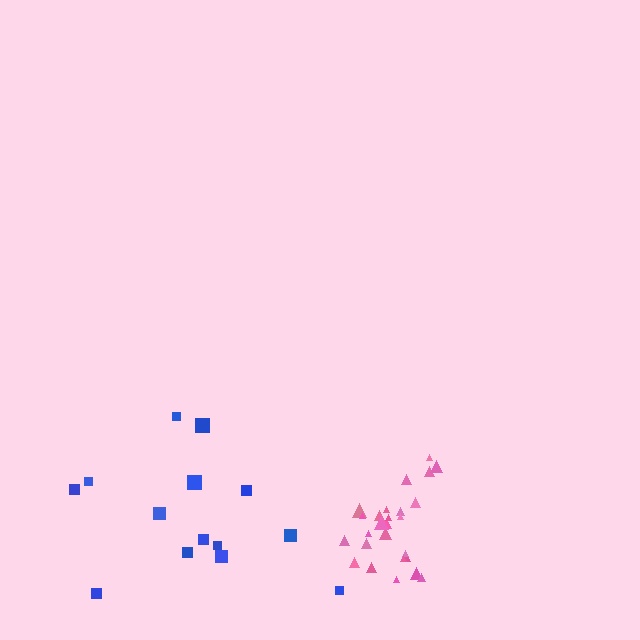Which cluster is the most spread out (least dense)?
Blue.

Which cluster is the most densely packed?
Pink.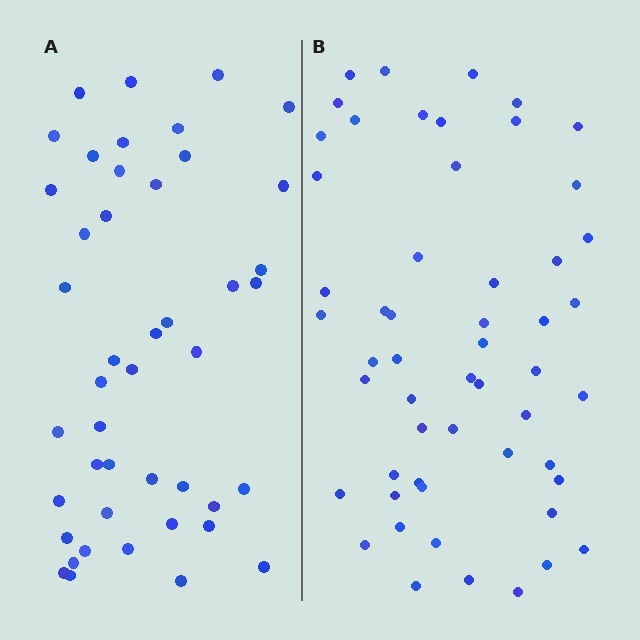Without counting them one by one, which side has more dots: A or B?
Region B (the right region) has more dots.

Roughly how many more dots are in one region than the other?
Region B has roughly 8 or so more dots than region A.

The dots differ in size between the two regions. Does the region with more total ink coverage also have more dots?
No. Region A has more total ink coverage because its dots are larger, but region B actually contains more individual dots. Total area can be misleading — the number of items is what matters here.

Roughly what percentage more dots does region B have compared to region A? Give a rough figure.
About 20% more.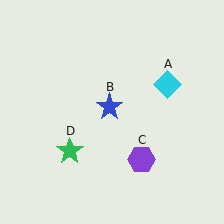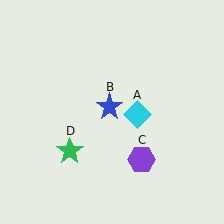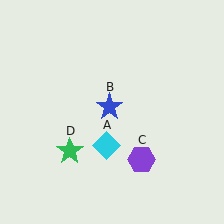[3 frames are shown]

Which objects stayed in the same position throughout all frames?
Blue star (object B) and purple hexagon (object C) and green star (object D) remained stationary.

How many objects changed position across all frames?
1 object changed position: cyan diamond (object A).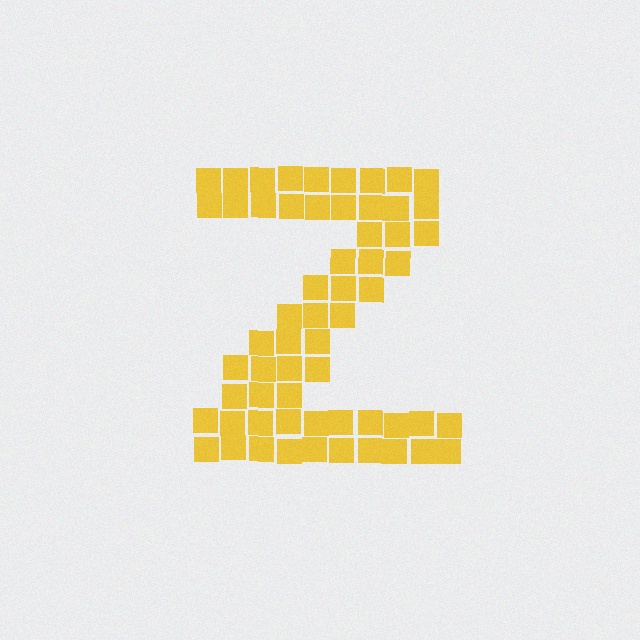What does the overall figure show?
The overall figure shows the letter Z.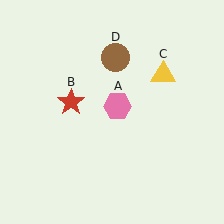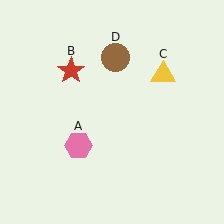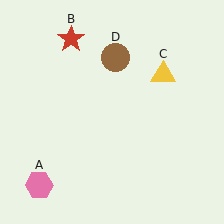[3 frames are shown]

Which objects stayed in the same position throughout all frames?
Yellow triangle (object C) and brown circle (object D) remained stationary.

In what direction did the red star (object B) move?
The red star (object B) moved up.